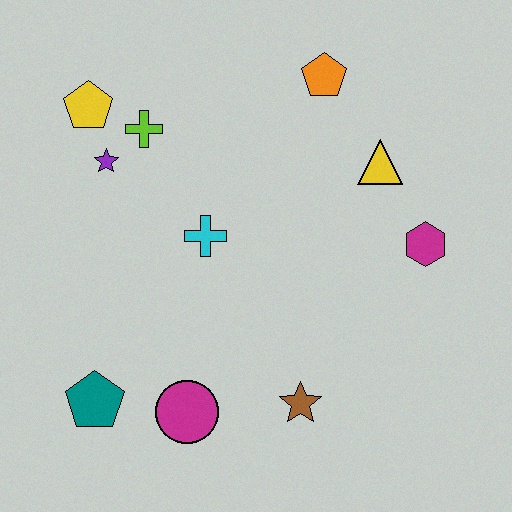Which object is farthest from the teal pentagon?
The orange pentagon is farthest from the teal pentagon.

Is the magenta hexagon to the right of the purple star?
Yes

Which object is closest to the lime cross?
The purple star is closest to the lime cross.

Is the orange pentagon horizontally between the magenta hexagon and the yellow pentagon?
Yes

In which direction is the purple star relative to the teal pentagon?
The purple star is above the teal pentagon.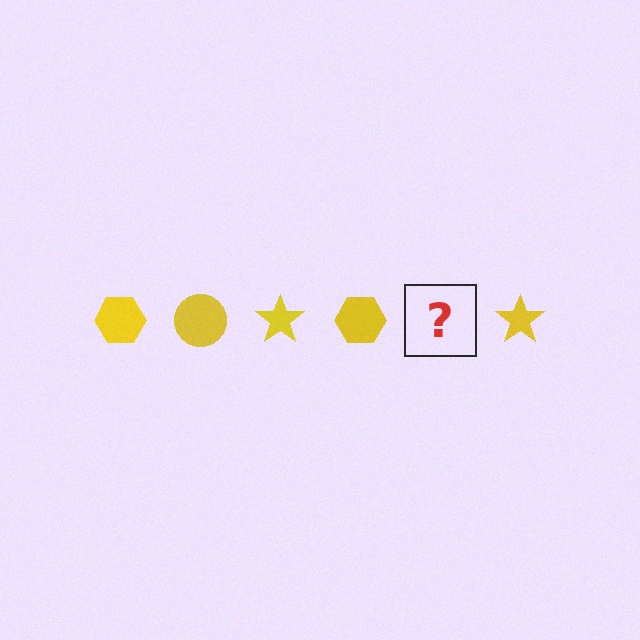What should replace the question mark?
The question mark should be replaced with a yellow circle.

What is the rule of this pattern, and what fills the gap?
The rule is that the pattern cycles through hexagon, circle, star shapes in yellow. The gap should be filled with a yellow circle.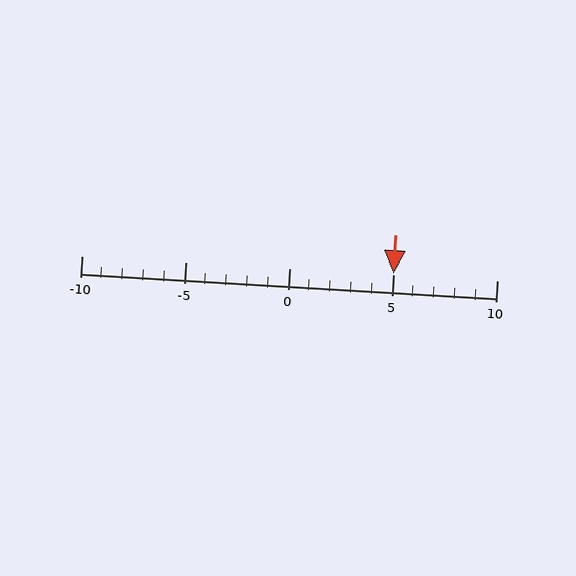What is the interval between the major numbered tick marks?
The major tick marks are spaced 5 units apart.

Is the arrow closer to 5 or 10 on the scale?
The arrow is closer to 5.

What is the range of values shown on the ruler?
The ruler shows values from -10 to 10.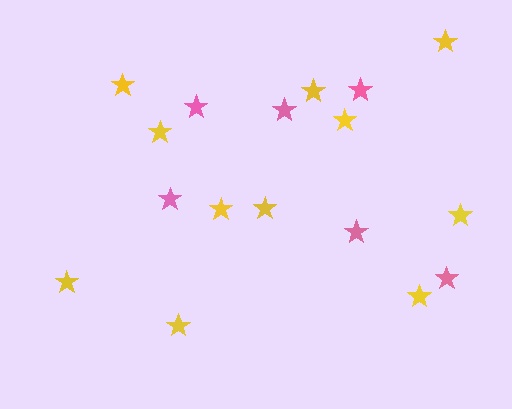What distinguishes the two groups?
There are 2 groups: one group of pink stars (6) and one group of yellow stars (11).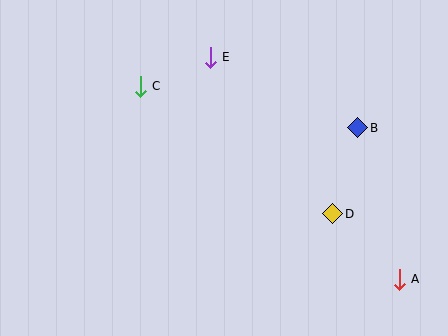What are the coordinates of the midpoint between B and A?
The midpoint between B and A is at (378, 203).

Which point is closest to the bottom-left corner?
Point C is closest to the bottom-left corner.